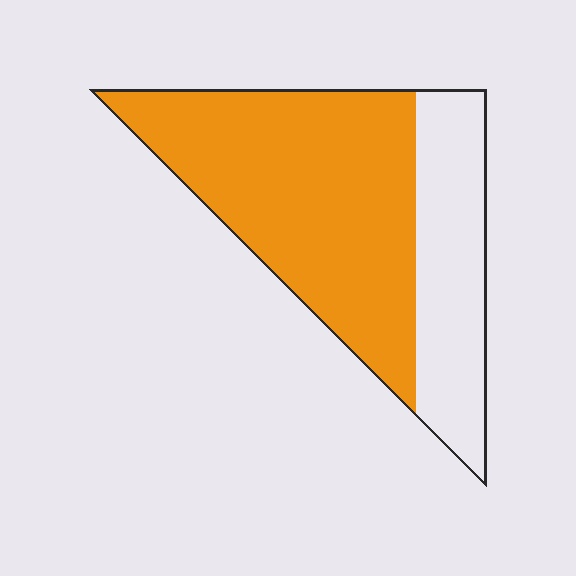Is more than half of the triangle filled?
Yes.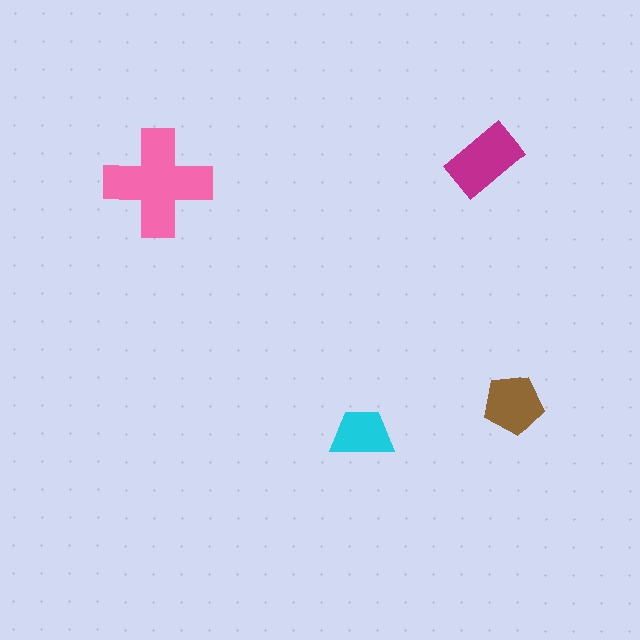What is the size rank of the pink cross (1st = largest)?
1st.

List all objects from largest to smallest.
The pink cross, the magenta rectangle, the brown pentagon, the cyan trapezoid.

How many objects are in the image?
There are 4 objects in the image.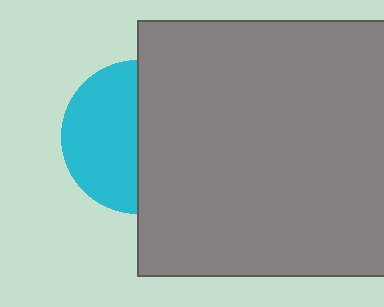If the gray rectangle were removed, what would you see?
You would see the complete cyan circle.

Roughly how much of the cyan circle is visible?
About half of it is visible (roughly 50%).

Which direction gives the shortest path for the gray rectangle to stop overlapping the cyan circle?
Moving right gives the shortest separation.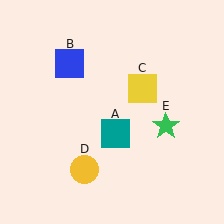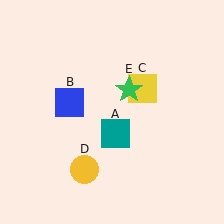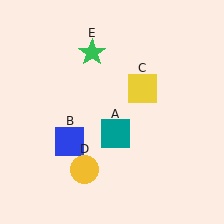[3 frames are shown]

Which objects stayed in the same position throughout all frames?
Teal square (object A) and yellow square (object C) and yellow circle (object D) remained stationary.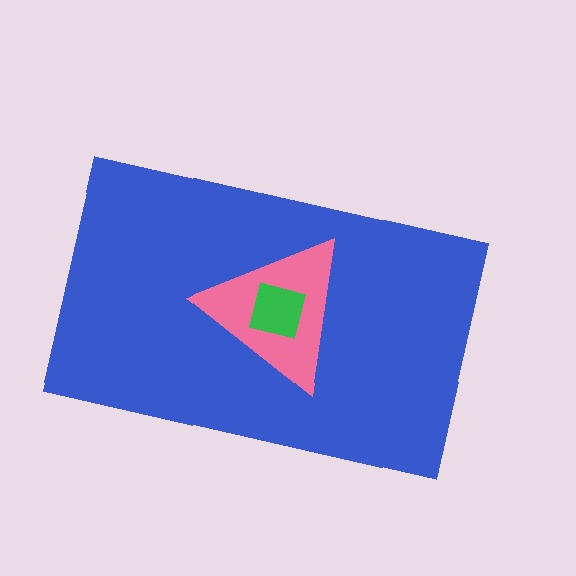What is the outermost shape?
The blue rectangle.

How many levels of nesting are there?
3.